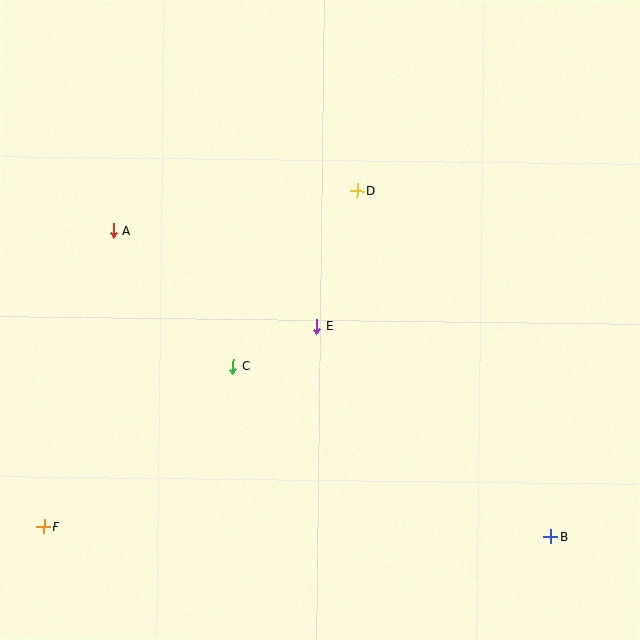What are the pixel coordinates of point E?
Point E is at (317, 326).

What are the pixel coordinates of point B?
Point B is at (551, 536).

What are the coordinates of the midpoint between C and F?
The midpoint between C and F is at (138, 446).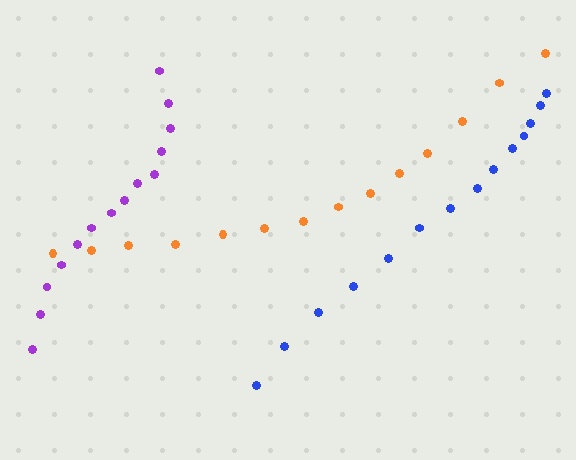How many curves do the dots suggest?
There are 3 distinct paths.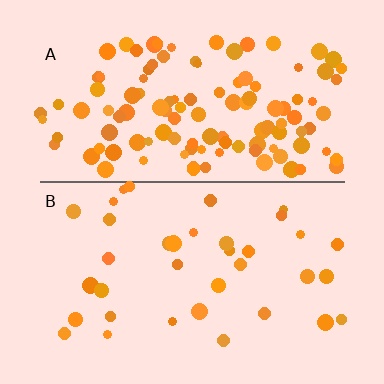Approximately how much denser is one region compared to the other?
Approximately 3.3× — region A over region B.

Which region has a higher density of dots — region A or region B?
A (the top).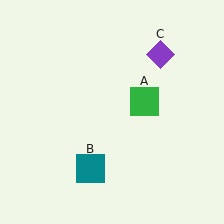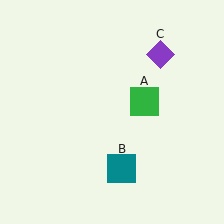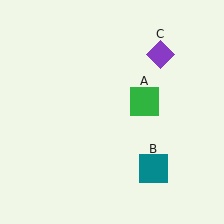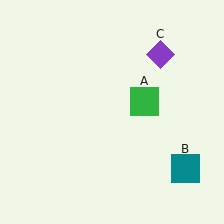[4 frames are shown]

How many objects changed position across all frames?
1 object changed position: teal square (object B).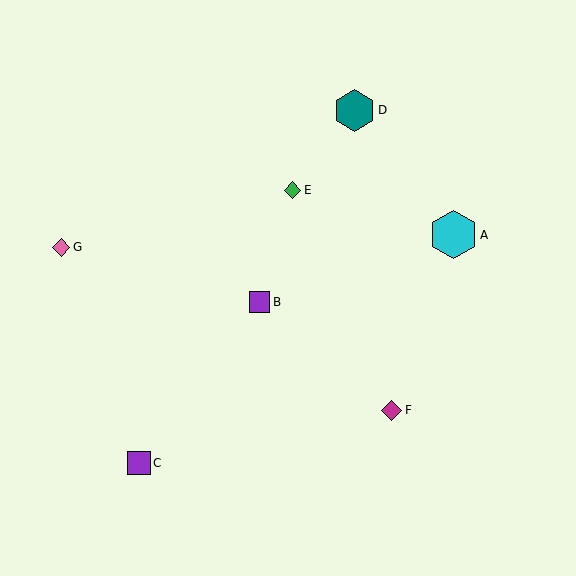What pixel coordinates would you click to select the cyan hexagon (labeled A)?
Click at (453, 235) to select the cyan hexagon A.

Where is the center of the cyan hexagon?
The center of the cyan hexagon is at (453, 235).